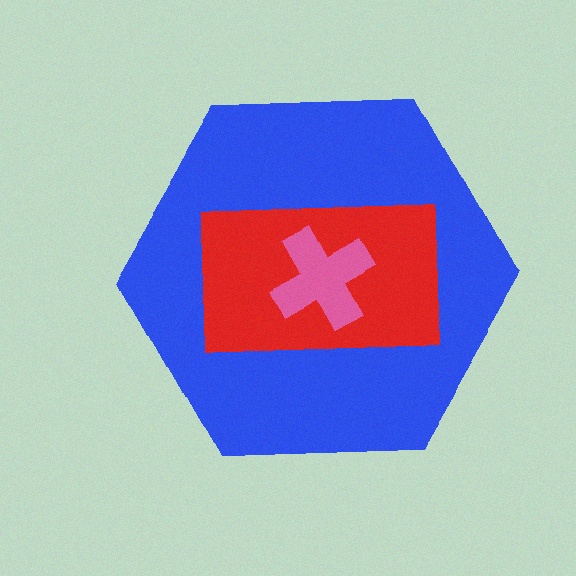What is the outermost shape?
The blue hexagon.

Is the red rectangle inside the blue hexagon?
Yes.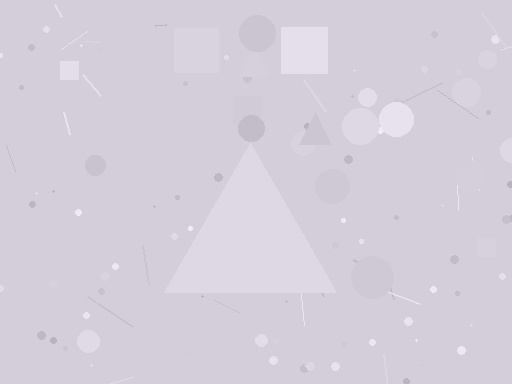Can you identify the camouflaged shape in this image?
The camouflaged shape is a triangle.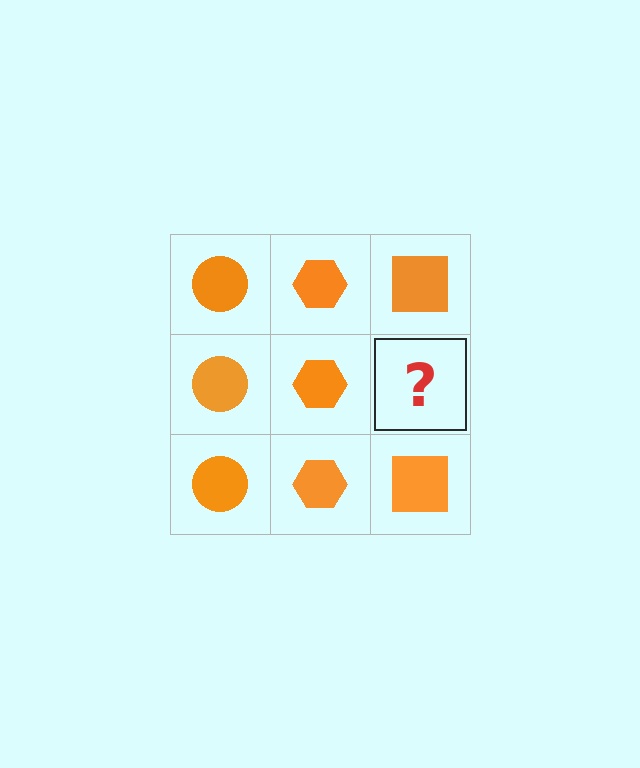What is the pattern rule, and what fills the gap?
The rule is that each column has a consistent shape. The gap should be filled with an orange square.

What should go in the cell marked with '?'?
The missing cell should contain an orange square.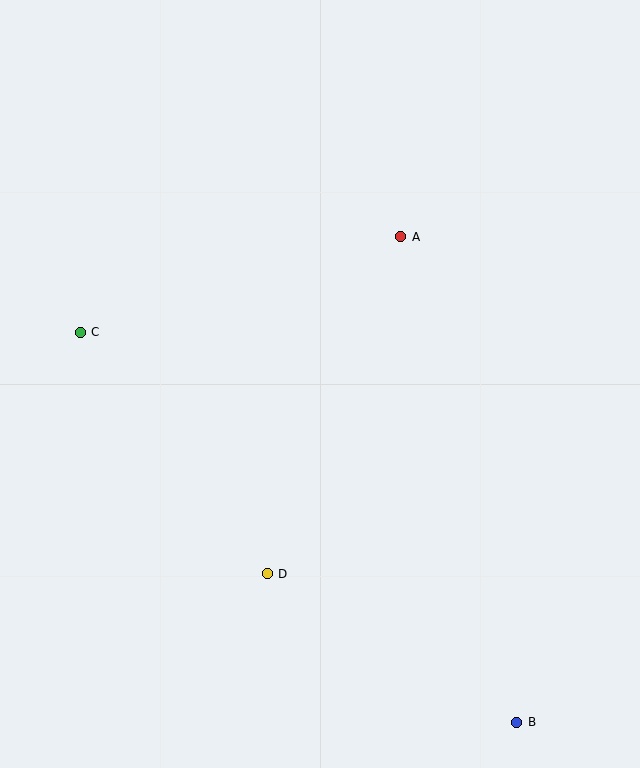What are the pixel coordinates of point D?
Point D is at (267, 574).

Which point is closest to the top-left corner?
Point C is closest to the top-left corner.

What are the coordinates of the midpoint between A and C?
The midpoint between A and C is at (240, 285).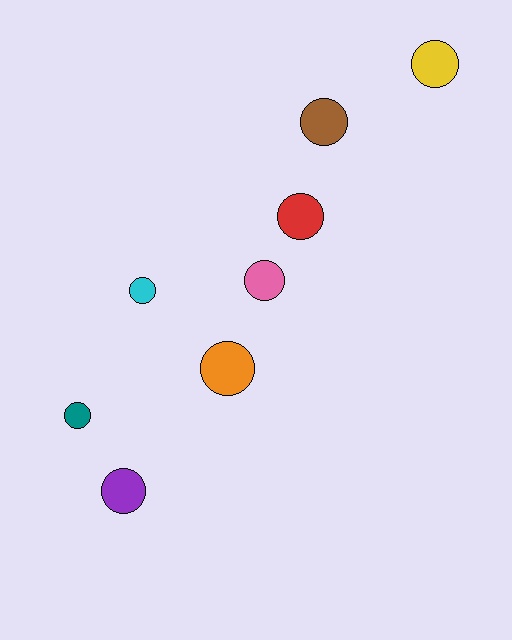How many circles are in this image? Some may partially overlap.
There are 8 circles.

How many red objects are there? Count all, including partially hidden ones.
There is 1 red object.